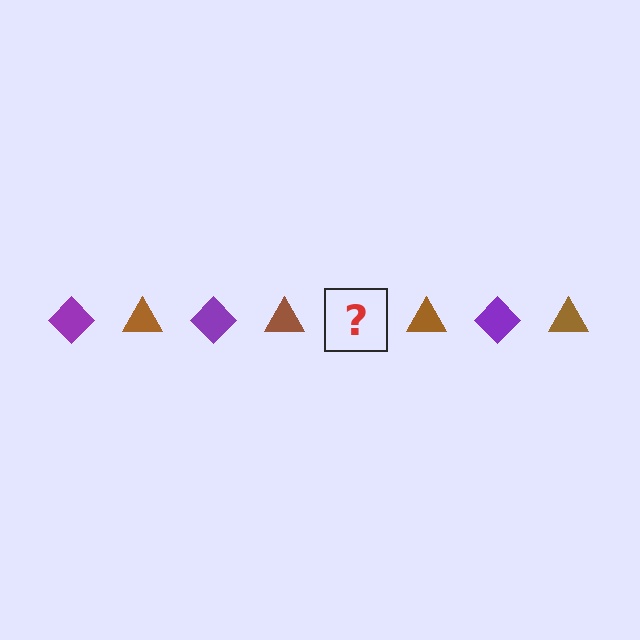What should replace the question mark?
The question mark should be replaced with a purple diamond.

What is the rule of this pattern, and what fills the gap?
The rule is that the pattern alternates between purple diamond and brown triangle. The gap should be filled with a purple diamond.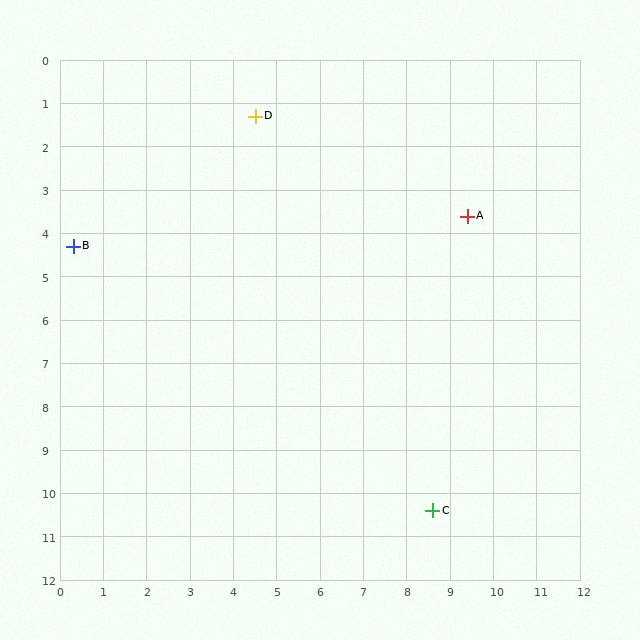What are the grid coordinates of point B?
Point B is at approximately (0.3, 4.3).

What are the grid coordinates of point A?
Point A is at approximately (9.4, 3.6).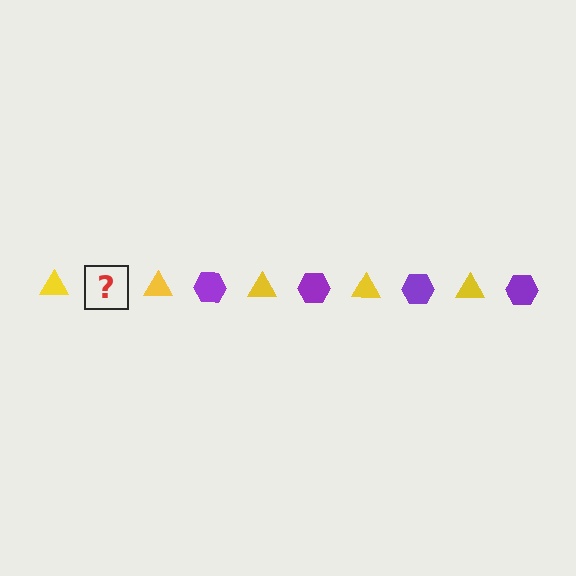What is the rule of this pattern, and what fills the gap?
The rule is that the pattern alternates between yellow triangle and purple hexagon. The gap should be filled with a purple hexagon.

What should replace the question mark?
The question mark should be replaced with a purple hexagon.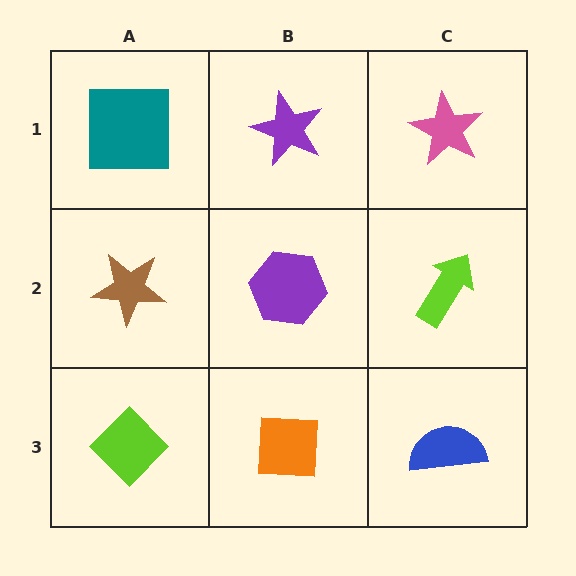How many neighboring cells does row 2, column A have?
3.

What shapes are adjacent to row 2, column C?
A pink star (row 1, column C), a blue semicircle (row 3, column C), a purple hexagon (row 2, column B).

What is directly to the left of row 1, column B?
A teal square.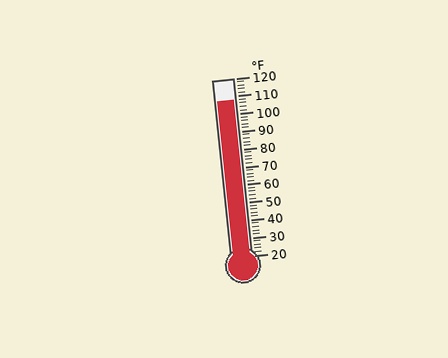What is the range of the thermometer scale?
The thermometer scale ranges from 20°F to 120°F.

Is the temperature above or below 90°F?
The temperature is above 90°F.